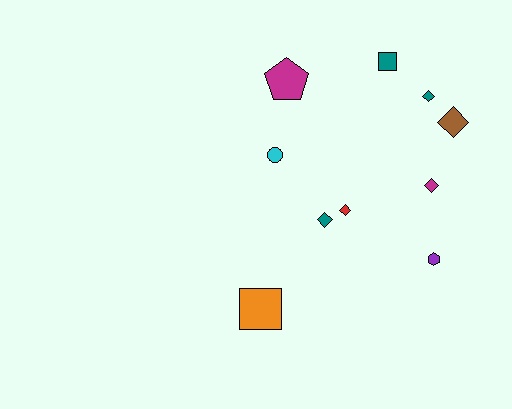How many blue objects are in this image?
There are no blue objects.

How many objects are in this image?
There are 10 objects.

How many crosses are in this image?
There are no crosses.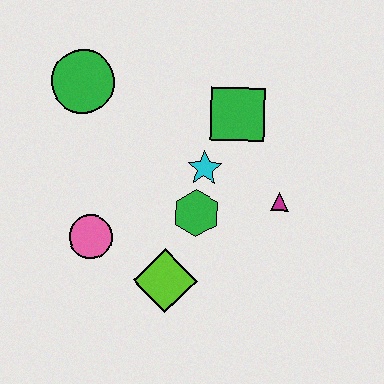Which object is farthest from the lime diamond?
The green circle is farthest from the lime diamond.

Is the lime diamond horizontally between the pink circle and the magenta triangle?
Yes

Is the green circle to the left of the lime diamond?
Yes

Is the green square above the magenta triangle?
Yes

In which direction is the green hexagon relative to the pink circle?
The green hexagon is to the right of the pink circle.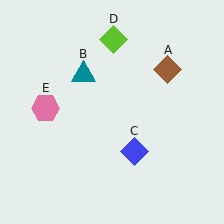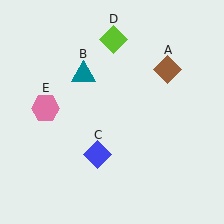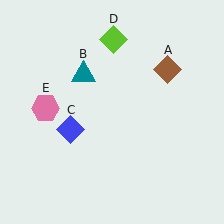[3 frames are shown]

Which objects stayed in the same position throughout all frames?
Brown diamond (object A) and teal triangle (object B) and lime diamond (object D) and pink hexagon (object E) remained stationary.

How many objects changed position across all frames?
1 object changed position: blue diamond (object C).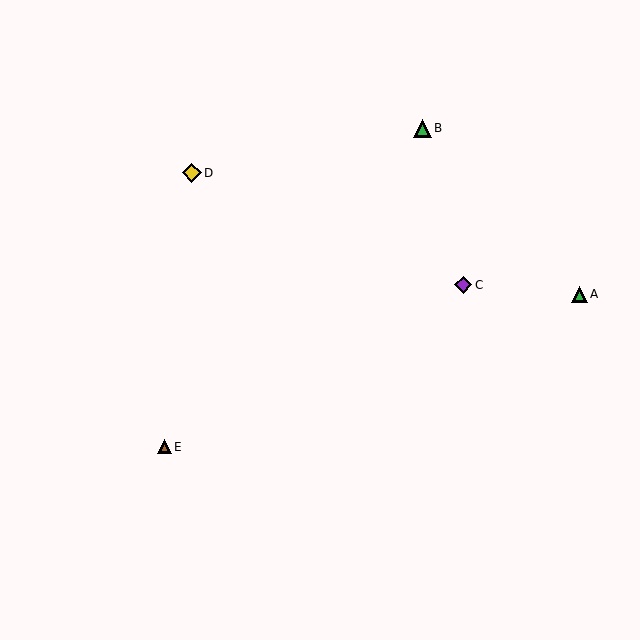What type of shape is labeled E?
Shape E is a brown triangle.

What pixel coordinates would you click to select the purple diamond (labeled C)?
Click at (463, 285) to select the purple diamond C.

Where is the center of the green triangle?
The center of the green triangle is at (423, 128).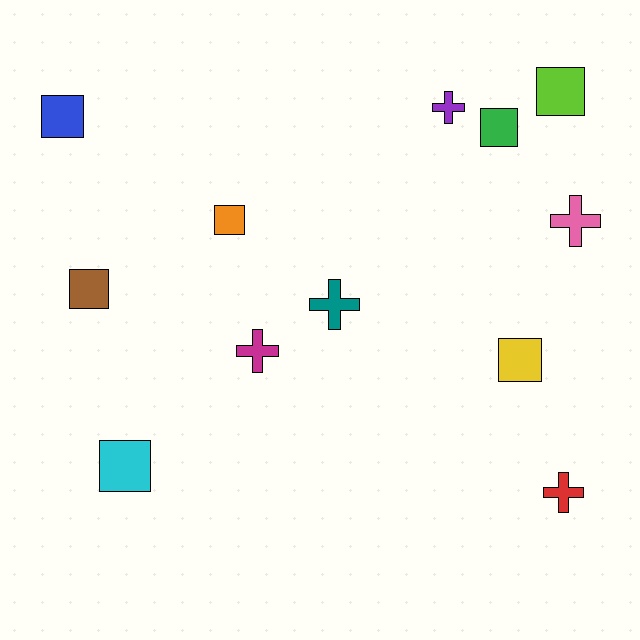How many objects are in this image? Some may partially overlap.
There are 12 objects.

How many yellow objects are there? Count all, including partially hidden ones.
There is 1 yellow object.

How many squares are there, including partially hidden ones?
There are 7 squares.